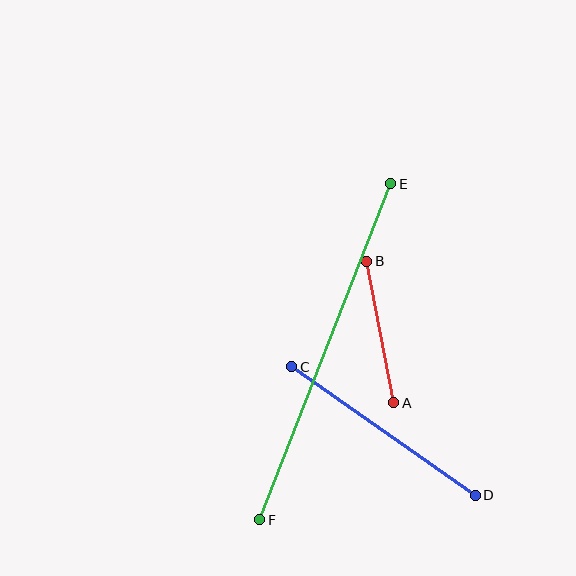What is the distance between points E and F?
The distance is approximately 361 pixels.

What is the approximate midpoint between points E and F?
The midpoint is at approximately (325, 352) pixels.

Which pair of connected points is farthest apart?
Points E and F are farthest apart.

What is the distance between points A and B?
The distance is approximately 144 pixels.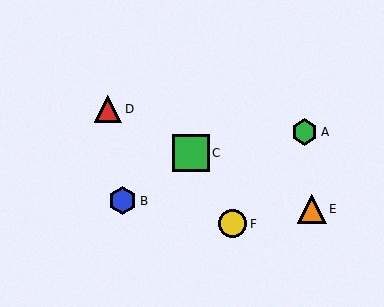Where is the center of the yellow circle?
The center of the yellow circle is at (233, 224).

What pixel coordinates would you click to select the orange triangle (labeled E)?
Click at (312, 209) to select the orange triangle E.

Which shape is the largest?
The green square (labeled C) is the largest.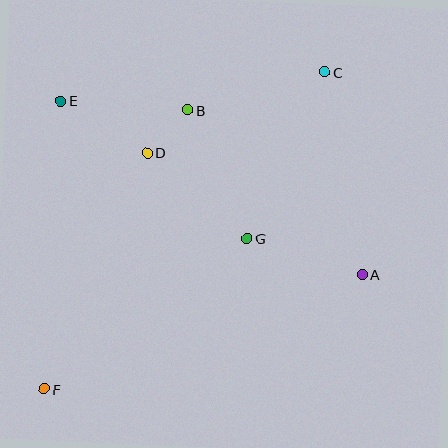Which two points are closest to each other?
Points B and D are closest to each other.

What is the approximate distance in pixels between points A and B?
The distance between A and B is approximately 240 pixels.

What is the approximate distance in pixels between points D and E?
The distance between D and E is approximately 101 pixels.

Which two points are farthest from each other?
Points C and F are farthest from each other.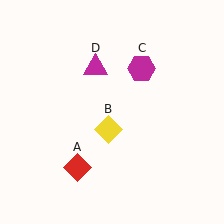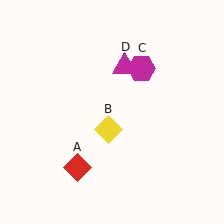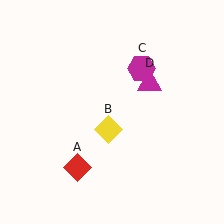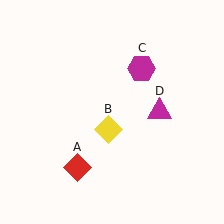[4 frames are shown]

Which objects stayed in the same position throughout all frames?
Red diamond (object A) and yellow diamond (object B) and magenta hexagon (object C) remained stationary.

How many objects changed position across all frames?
1 object changed position: magenta triangle (object D).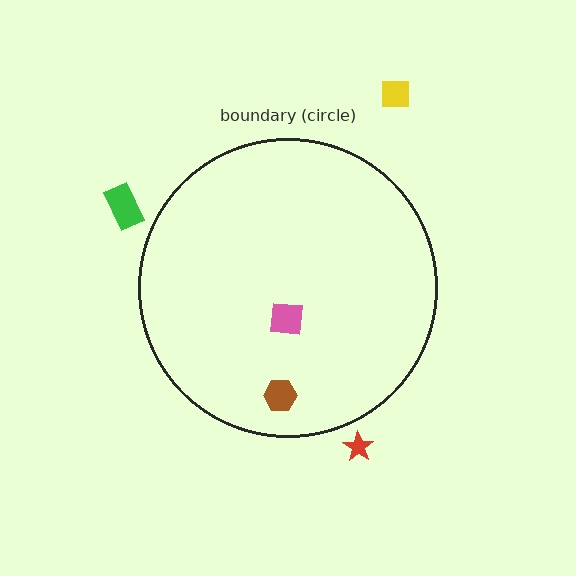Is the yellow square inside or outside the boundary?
Outside.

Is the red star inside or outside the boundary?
Outside.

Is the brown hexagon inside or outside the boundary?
Inside.